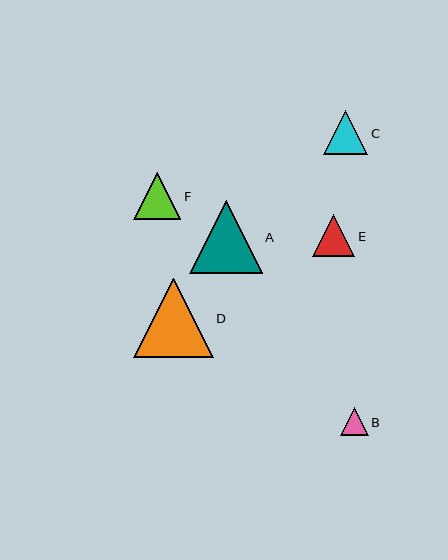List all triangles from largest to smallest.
From largest to smallest: D, A, F, C, E, B.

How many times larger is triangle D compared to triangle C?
Triangle D is approximately 1.8 times the size of triangle C.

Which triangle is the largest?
Triangle D is the largest with a size of approximately 80 pixels.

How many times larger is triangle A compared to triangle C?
Triangle A is approximately 1.6 times the size of triangle C.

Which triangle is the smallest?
Triangle B is the smallest with a size of approximately 28 pixels.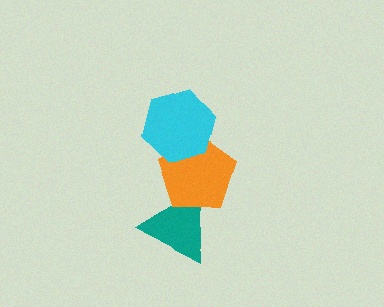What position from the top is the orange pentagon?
The orange pentagon is 2nd from the top.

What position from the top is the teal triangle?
The teal triangle is 3rd from the top.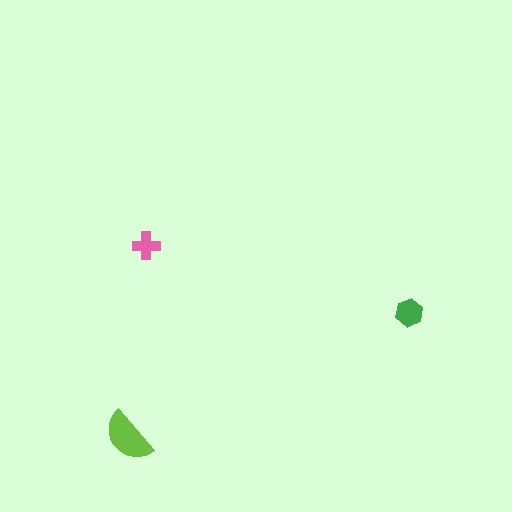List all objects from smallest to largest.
The pink cross, the green hexagon, the lime semicircle.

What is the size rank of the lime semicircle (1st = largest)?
1st.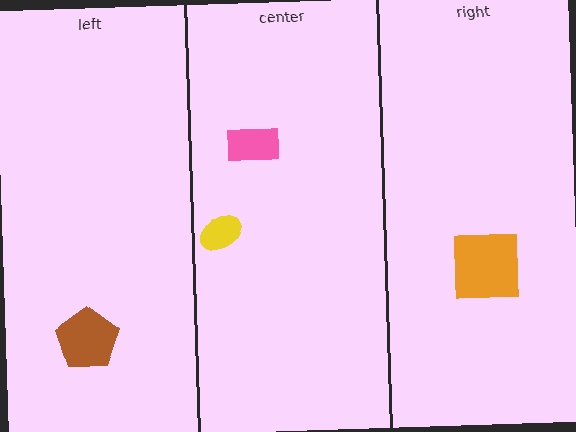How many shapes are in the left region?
1.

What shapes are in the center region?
The yellow ellipse, the pink rectangle.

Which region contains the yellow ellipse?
The center region.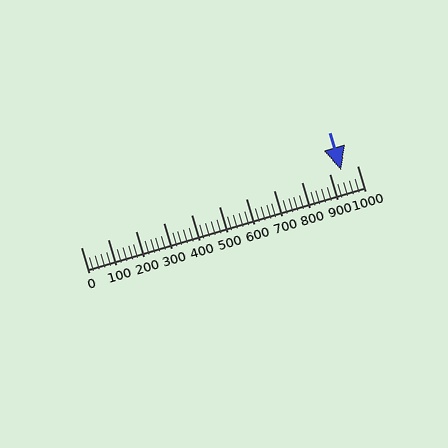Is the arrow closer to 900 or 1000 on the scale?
The arrow is closer to 900.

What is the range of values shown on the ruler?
The ruler shows values from 0 to 1000.